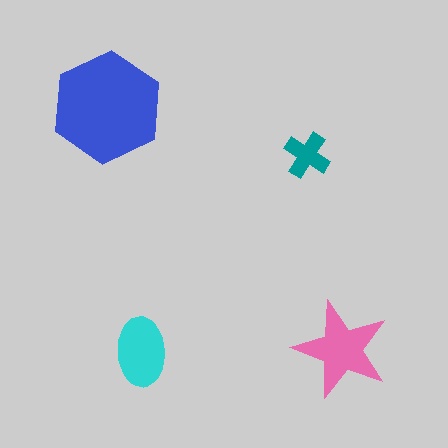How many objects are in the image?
There are 4 objects in the image.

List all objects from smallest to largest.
The teal cross, the cyan ellipse, the pink star, the blue hexagon.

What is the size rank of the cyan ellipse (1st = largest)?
3rd.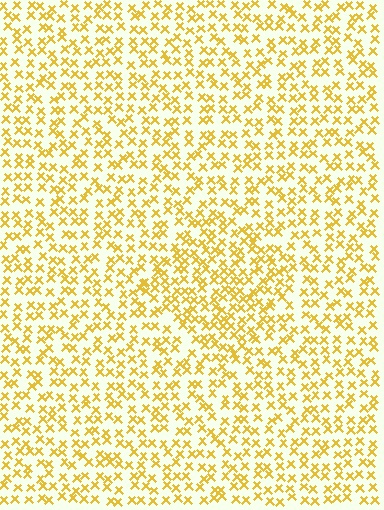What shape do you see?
I see a diamond.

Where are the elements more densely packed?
The elements are more densely packed inside the diamond boundary.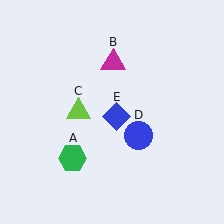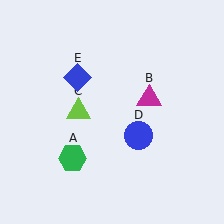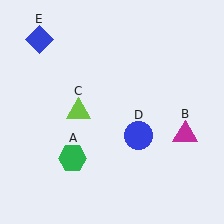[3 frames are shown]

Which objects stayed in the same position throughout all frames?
Green hexagon (object A) and lime triangle (object C) and blue circle (object D) remained stationary.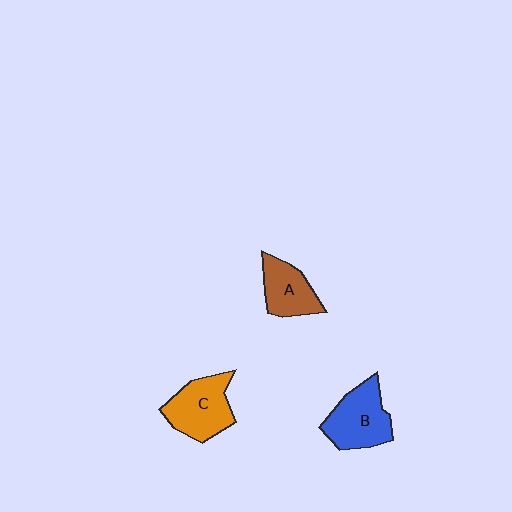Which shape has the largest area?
Shape B (blue).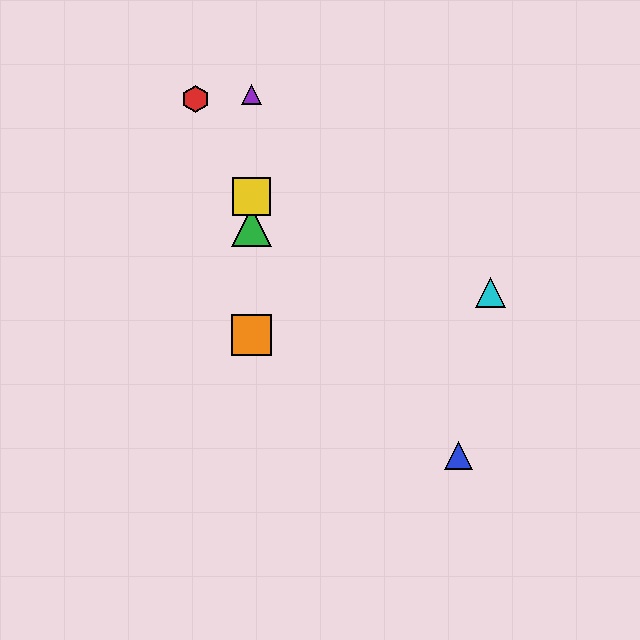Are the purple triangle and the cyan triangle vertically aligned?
No, the purple triangle is at x≈251 and the cyan triangle is at x≈491.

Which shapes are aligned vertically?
The green triangle, the yellow square, the purple triangle, the orange square are aligned vertically.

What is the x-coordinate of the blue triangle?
The blue triangle is at x≈459.